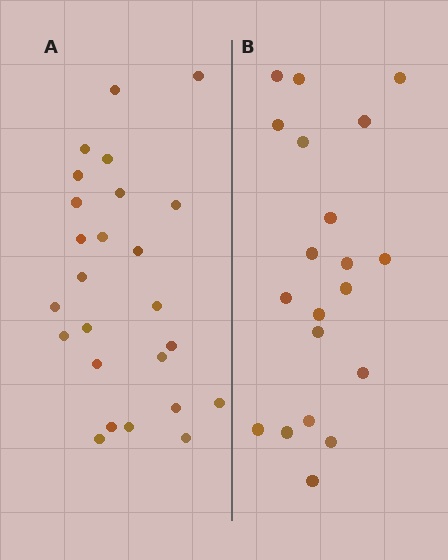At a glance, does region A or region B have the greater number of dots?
Region A (the left region) has more dots.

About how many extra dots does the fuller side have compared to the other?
Region A has about 5 more dots than region B.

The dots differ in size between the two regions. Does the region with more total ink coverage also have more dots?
No. Region B has more total ink coverage because its dots are larger, but region A actually contains more individual dots. Total area can be misleading — the number of items is what matters here.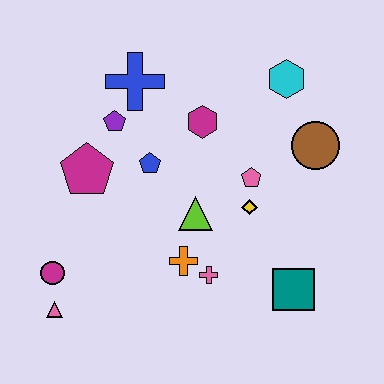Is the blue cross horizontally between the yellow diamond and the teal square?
No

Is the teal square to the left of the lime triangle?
No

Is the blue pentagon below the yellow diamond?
No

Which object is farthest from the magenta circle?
The cyan hexagon is farthest from the magenta circle.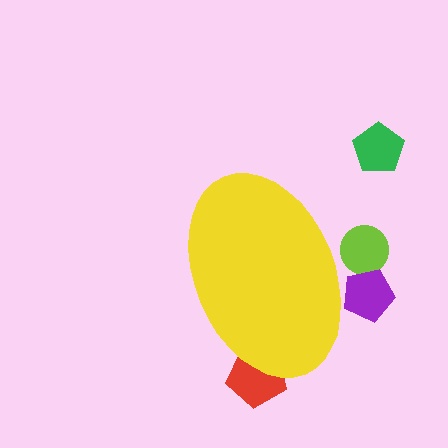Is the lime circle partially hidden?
Yes, the lime circle is partially hidden behind the yellow ellipse.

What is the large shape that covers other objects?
A yellow ellipse.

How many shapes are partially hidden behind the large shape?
3 shapes are partially hidden.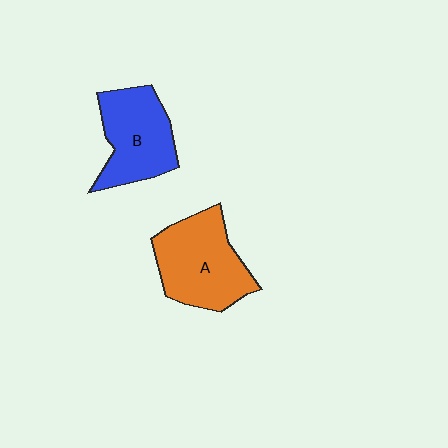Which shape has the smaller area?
Shape B (blue).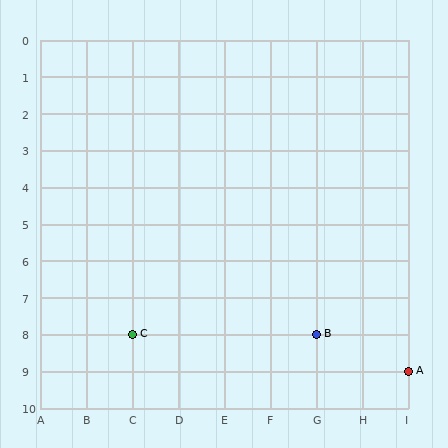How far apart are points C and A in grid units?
Points C and A are 6 columns and 1 row apart (about 6.1 grid units diagonally).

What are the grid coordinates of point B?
Point B is at grid coordinates (G, 8).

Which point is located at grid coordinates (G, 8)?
Point B is at (G, 8).